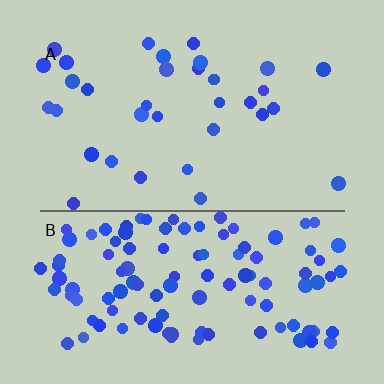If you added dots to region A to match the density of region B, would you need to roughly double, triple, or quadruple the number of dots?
Approximately triple.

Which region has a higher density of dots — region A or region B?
B (the bottom).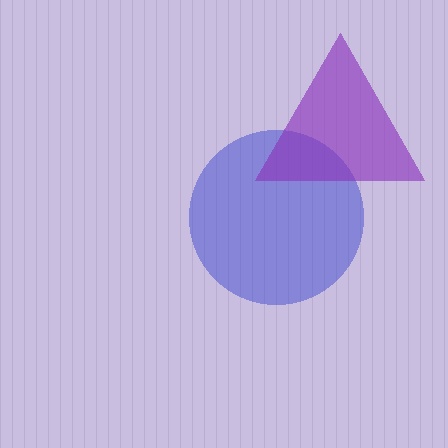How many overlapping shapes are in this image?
There are 2 overlapping shapes in the image.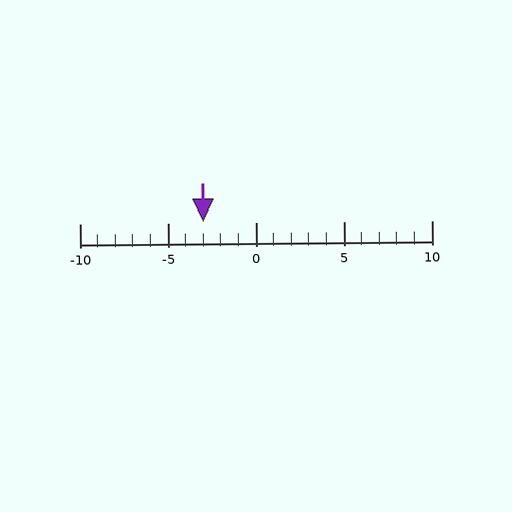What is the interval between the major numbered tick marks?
The major tick marks are spaced 5 units apart.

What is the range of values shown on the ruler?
The ruler shows values from -10 to 10.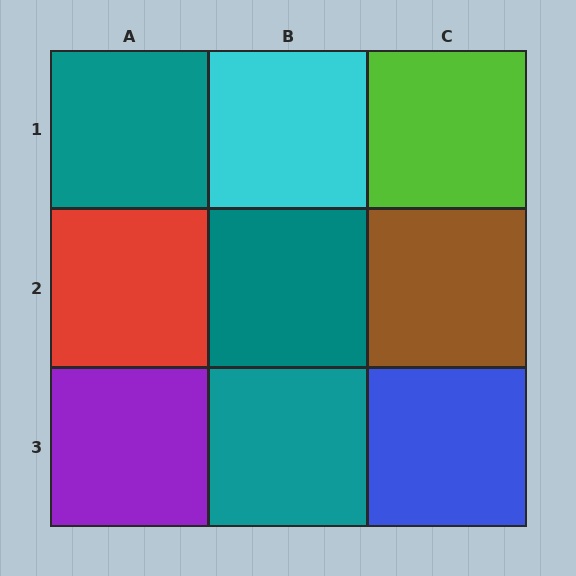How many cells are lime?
1 cell is lime.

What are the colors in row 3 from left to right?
Purple, teal, blue.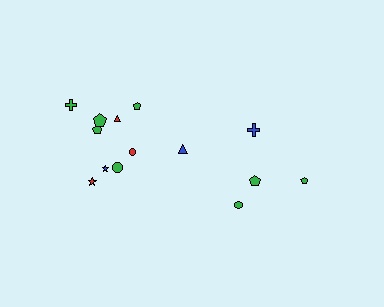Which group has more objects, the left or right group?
The left group.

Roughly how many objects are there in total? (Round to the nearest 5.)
Roughly 15 objects in total.